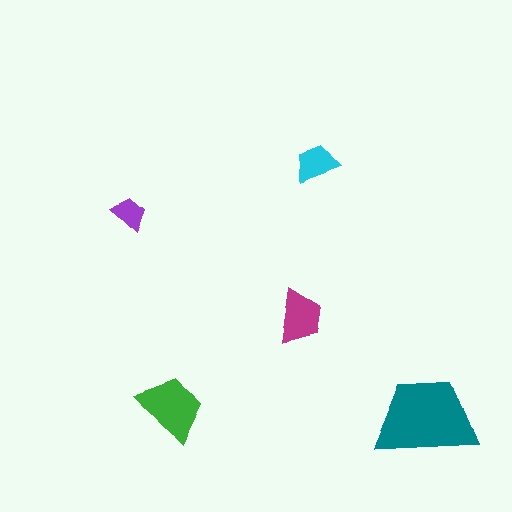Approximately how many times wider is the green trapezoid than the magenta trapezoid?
About 1.5 times wider.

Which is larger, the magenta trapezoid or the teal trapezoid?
The teal one.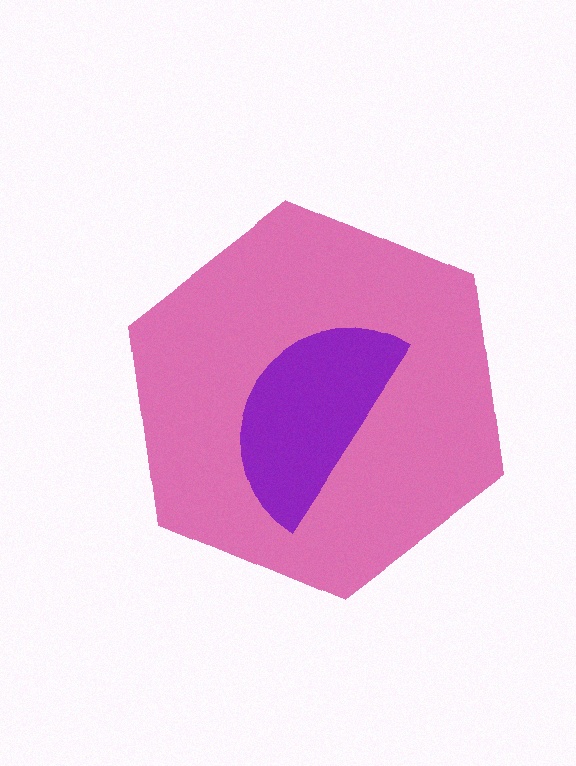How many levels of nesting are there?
2.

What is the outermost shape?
The pink hexagon.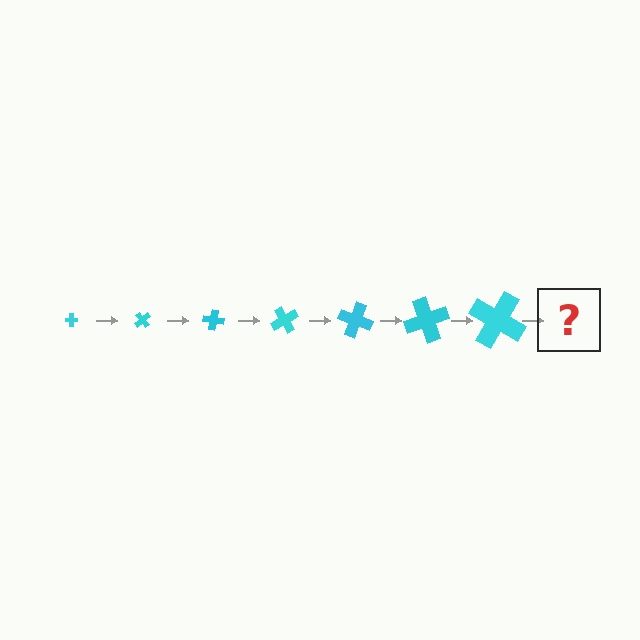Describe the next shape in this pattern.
It should be a cross, larger than the previous one and rotated 350 degrees from the start.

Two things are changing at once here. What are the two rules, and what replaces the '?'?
The two rules are that the cross grows larger each step and it rotates 50 degrees each step. The '?' should be a cross, larger than the previous one and rotated 350 degrees from the start.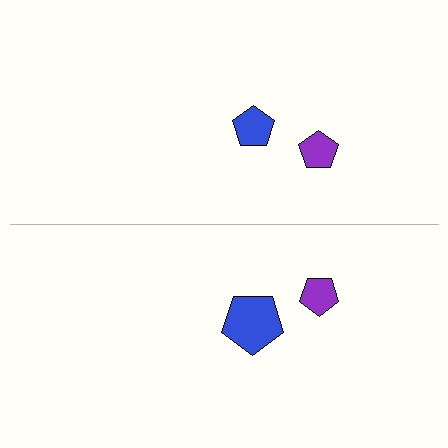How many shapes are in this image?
There are 4 shapes in this image.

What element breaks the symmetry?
The blue pentagon on the bottom side has a different size than its mirror counterpart.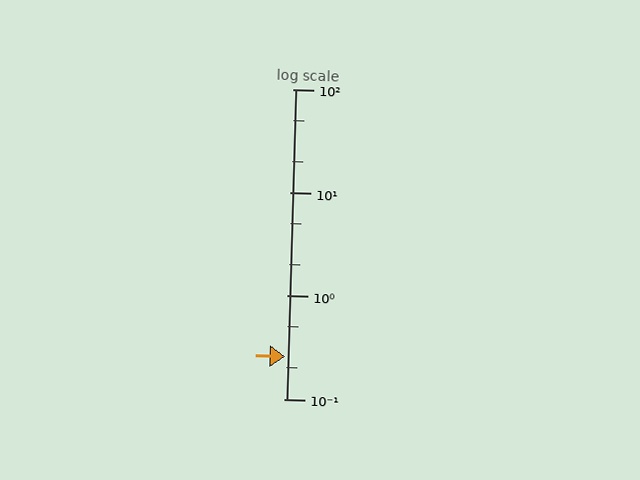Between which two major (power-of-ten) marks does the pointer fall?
The pointer is between 0.1 and 1.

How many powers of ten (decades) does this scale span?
The scale spans 3 decades, from 0.1 to 100.